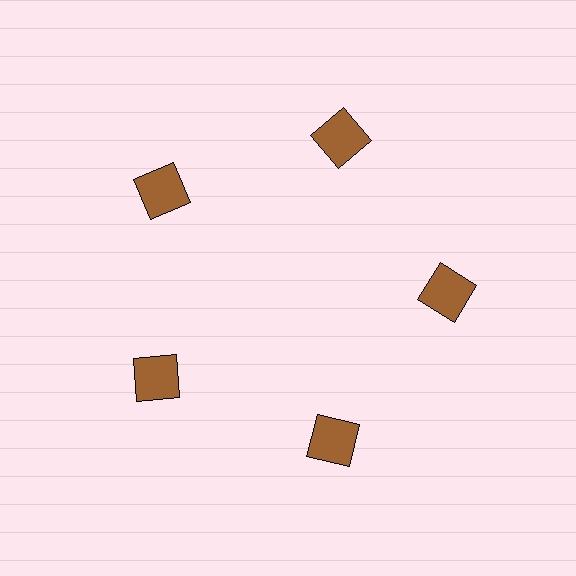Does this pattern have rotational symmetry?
Yes, this pattern has 5-fold rotational symmetry. It looks the same after rotating 72 degrees around the center.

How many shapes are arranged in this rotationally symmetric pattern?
There are 5 shapes, arranged in 5 groups of 1.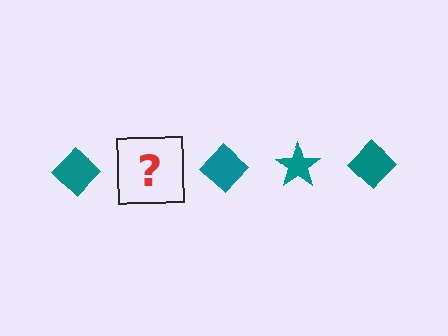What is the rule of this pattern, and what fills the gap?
The rule is that the pattern cycles through diamond, star shapes in teal. The gap should be filled with a teal star.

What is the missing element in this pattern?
The missing element is a teal star.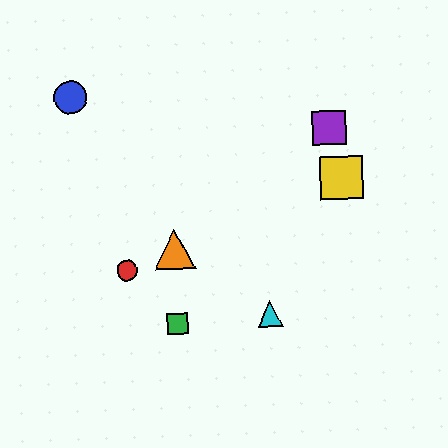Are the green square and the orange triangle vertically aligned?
Yes, both are at x≈177.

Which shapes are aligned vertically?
The green square, the orange triangle are aligned vertically.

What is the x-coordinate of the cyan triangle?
The cyan triangle is at x≈270.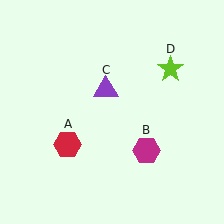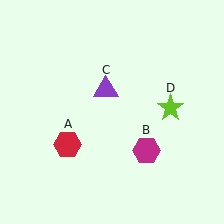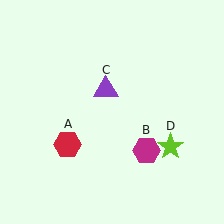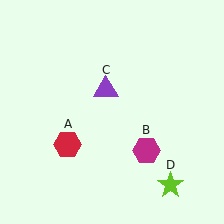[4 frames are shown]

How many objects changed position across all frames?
1 object changed position: lime star (object D).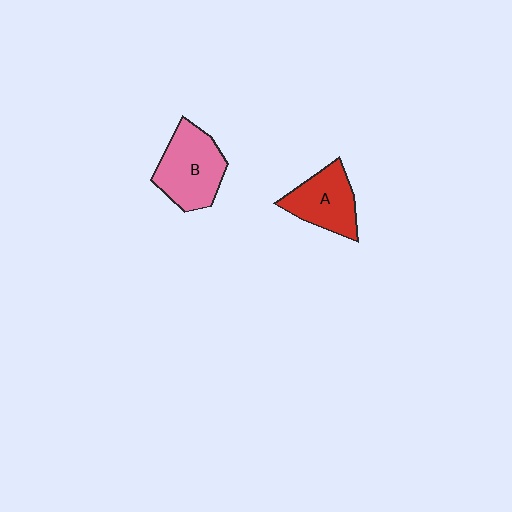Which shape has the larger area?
Shape B (pink).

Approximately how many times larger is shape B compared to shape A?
Approximately 1.2 times.